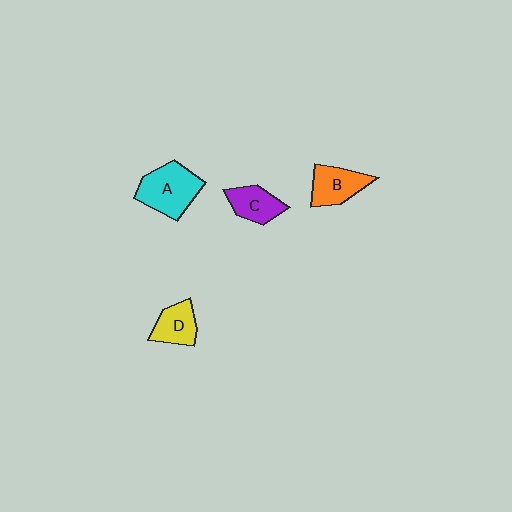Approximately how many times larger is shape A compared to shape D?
Approximately 1.6 times.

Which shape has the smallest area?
Shape D (yellow).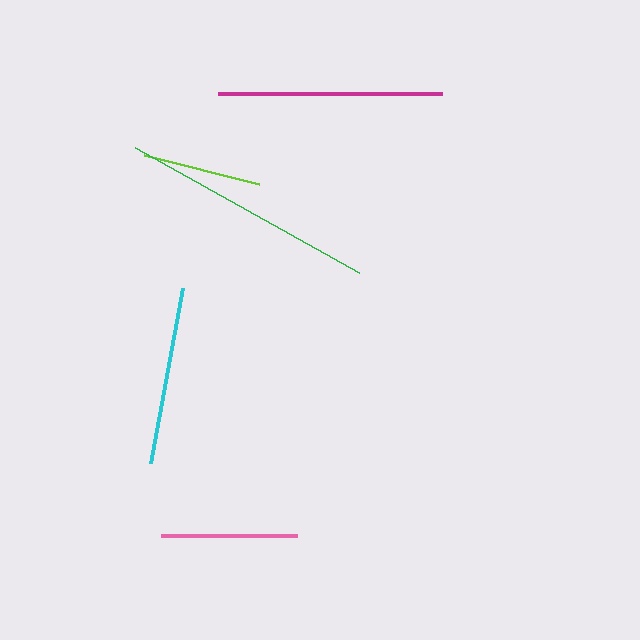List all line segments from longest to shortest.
From longest to shortest: green, magenta, cyan, pink, lime.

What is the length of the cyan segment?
The cyan segment is approximately 178 pixels long.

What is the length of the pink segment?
The pink segment is approximately 135 pixels long.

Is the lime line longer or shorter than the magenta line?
The magenta line is longer than the lime line.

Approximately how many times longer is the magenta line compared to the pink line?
The magenta line is approximately 1.7 times the length of the pink line.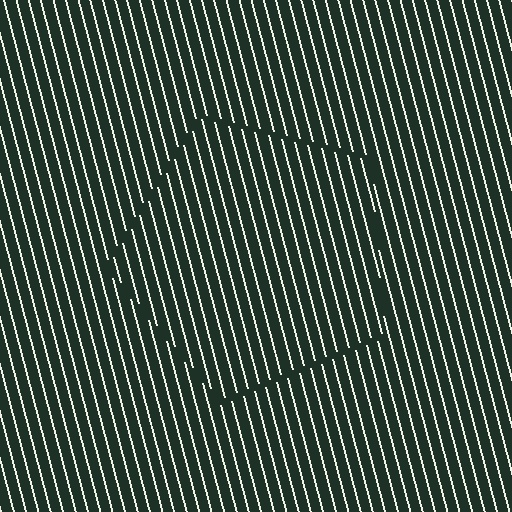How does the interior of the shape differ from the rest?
The interior of the shape contains the same grating, shifted by half a period — the contour is defined by the phase discontinuity where line-ends from the inner and outer gratings abut.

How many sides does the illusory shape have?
5 sides — the line-ends trace a pentagon.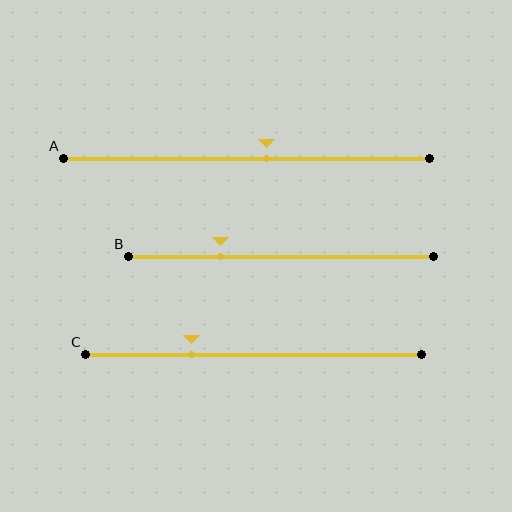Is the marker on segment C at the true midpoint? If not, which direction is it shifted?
No, the marker on segment C is shifted to the left by about 19% of the segment length.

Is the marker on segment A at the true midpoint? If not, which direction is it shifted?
No, the marker on segment A is shifted to the right by about 5% of the segment length.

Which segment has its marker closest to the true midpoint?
Segment A has its marker closest to the true midpoint.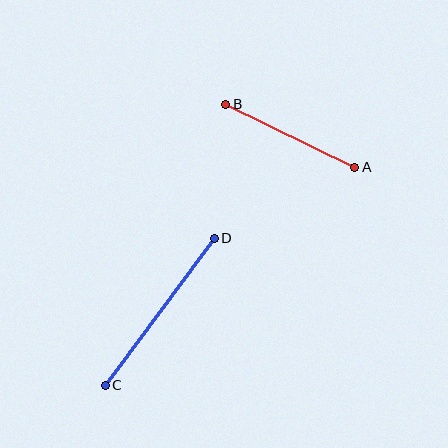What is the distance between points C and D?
The distance is approximately 183 pixels.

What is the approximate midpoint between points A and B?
The midpoint is at approximately (290, 136) pixels.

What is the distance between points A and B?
The distance is approximately 144 pixels.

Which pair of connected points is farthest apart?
Points C and D are farthest apart.